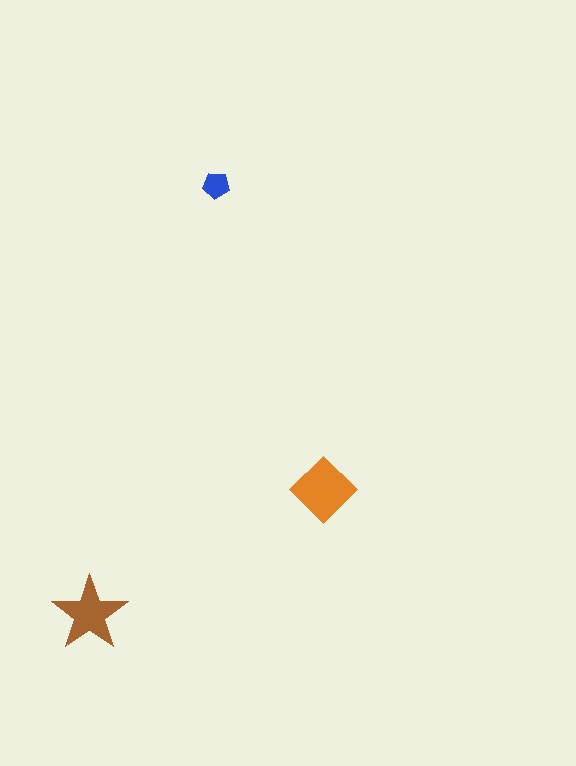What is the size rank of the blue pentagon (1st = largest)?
3rd.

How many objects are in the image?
There are 3 objects in the image.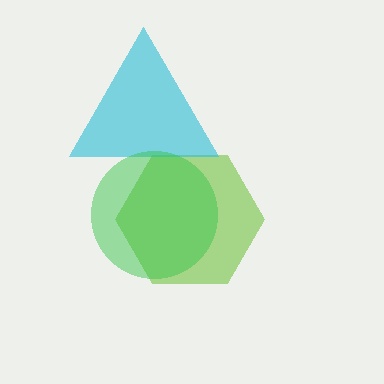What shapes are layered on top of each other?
The layered shapes are: a lime hexagon, a cyan triangle, a green circle.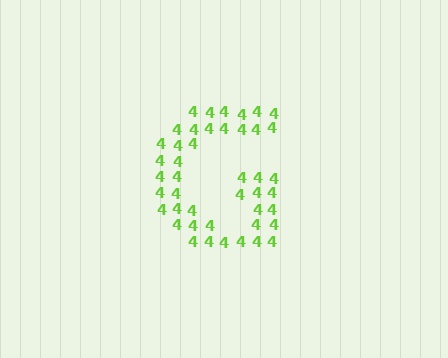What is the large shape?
The large shape is the letter G.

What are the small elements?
The small elements are digit 4's.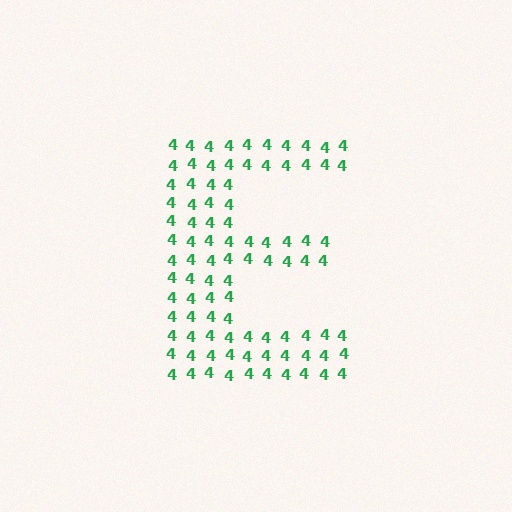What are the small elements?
The small elements are digit 4's.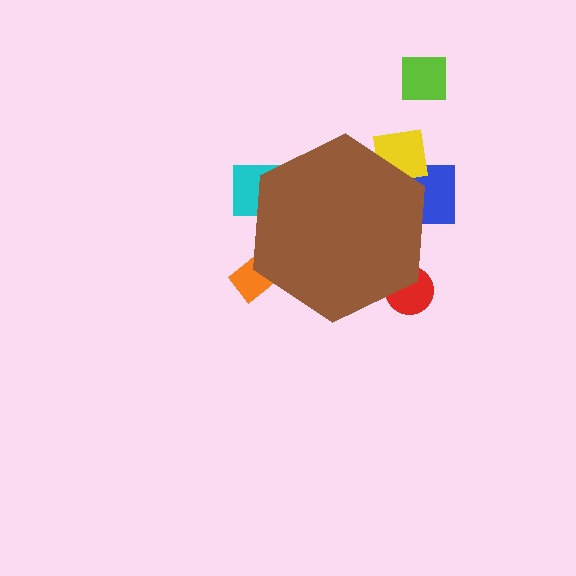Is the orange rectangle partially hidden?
Yes, the orange rectangle is partially hidden behind the brown hexagon.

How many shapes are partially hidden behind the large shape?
5 shapes are partially hidden.